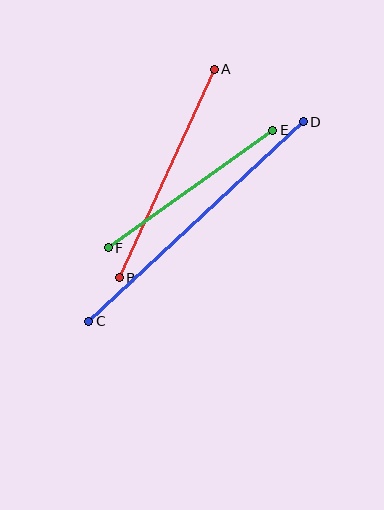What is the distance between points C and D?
The distance is approximately 293 pixels.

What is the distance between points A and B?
The distance is approximately 229 pixels.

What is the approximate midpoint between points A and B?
The midpoint is at approximately (167, 173) pixels.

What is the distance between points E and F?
The distance is approximately 202 pixels.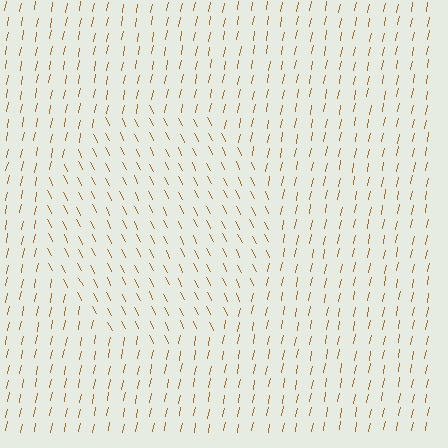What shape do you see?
I see a circle.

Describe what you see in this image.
The image is filled with small brown line segments. A circle region in the image has lines oriented differently from the surrounding lines, creating a visible texture boundary.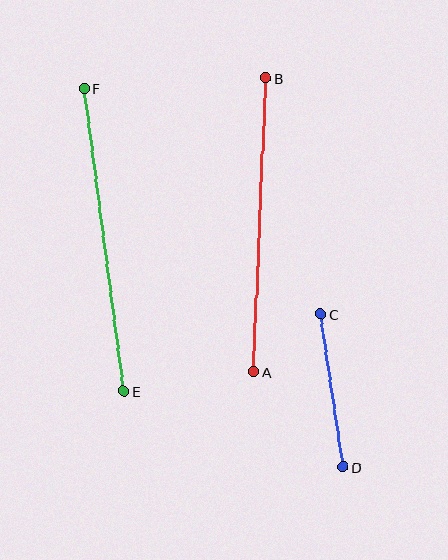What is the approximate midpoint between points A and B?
The midpoint is at approximately (260, 225) pixels.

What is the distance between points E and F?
The distance is approximately 305 pixels.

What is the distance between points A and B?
The distance is approximately 294 pixels.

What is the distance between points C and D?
The distance is approximately 155 pixels.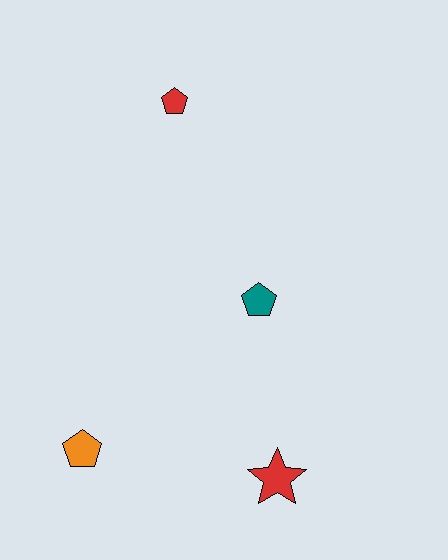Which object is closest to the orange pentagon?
The red star is closest to the orange pentagon.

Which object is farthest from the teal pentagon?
The orange pentagon is farthest from the teal pentagon.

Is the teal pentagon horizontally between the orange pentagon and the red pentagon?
No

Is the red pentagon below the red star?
No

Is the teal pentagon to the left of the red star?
Yes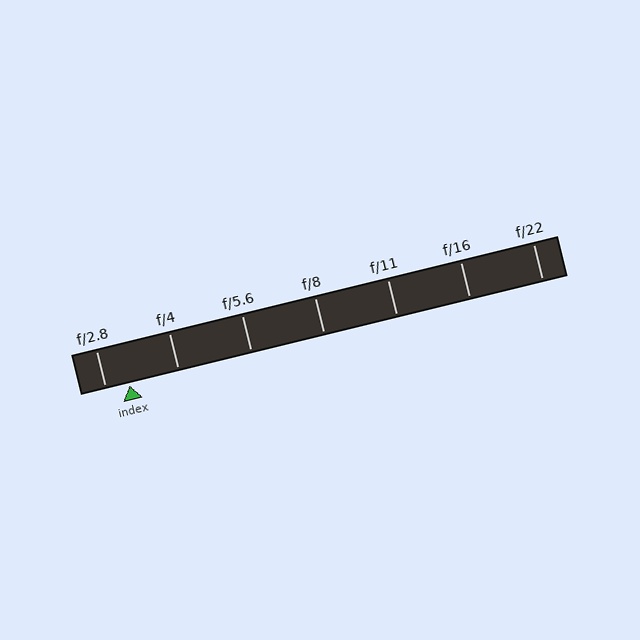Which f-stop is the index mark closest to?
The index mark is closest to f/2.8.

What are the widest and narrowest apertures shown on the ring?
The widest aperture shown is f/2.8 and the narrowest is f/22.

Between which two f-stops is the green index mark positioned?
The index mark is between f/2.8 and f/4.